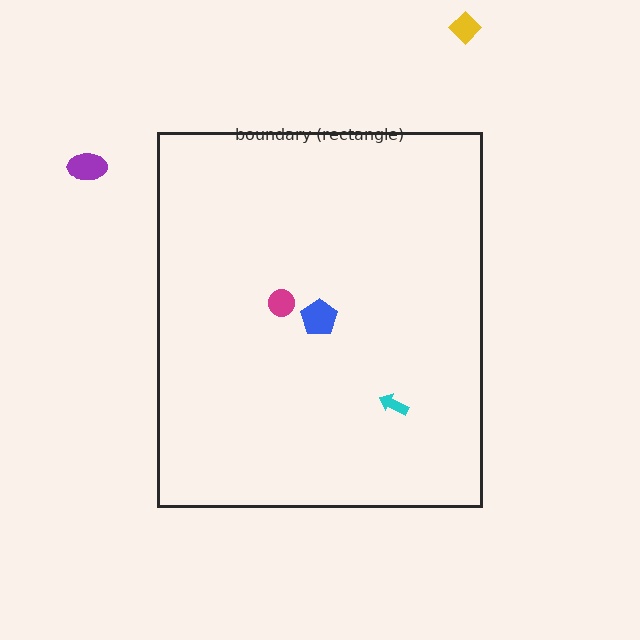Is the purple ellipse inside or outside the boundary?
Outside.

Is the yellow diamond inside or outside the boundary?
Outside.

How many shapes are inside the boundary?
3 inside, 2 outside.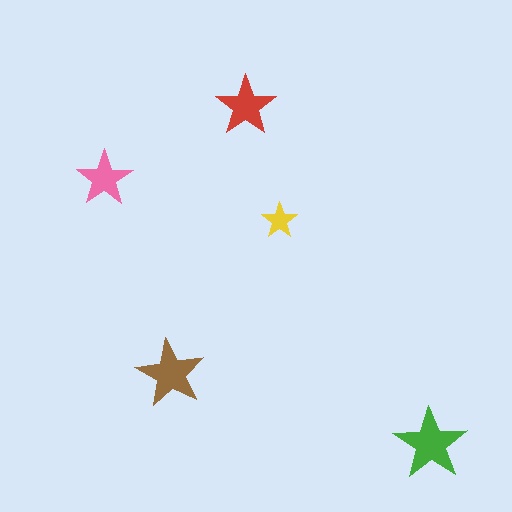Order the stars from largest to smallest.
the green one, the brown one, the red one, the pink one, the yellow one.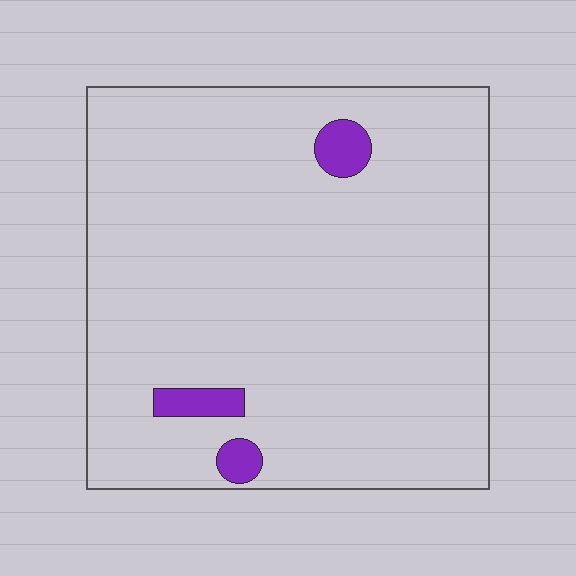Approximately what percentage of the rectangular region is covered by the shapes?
Approximately 5%.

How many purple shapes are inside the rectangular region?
3.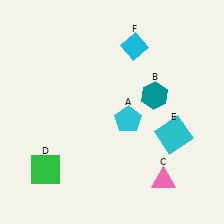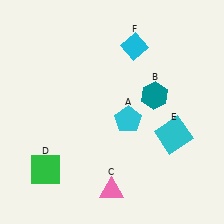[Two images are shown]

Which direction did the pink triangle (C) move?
The pink triangle (C) moved left.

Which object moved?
The pink triangle (C) moved left.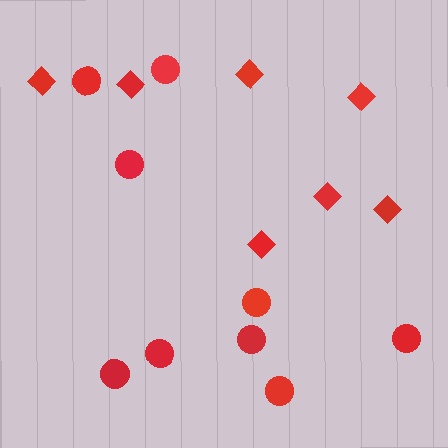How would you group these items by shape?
There are 2 groups: one group of circles (9) and one group of diamonds (7).